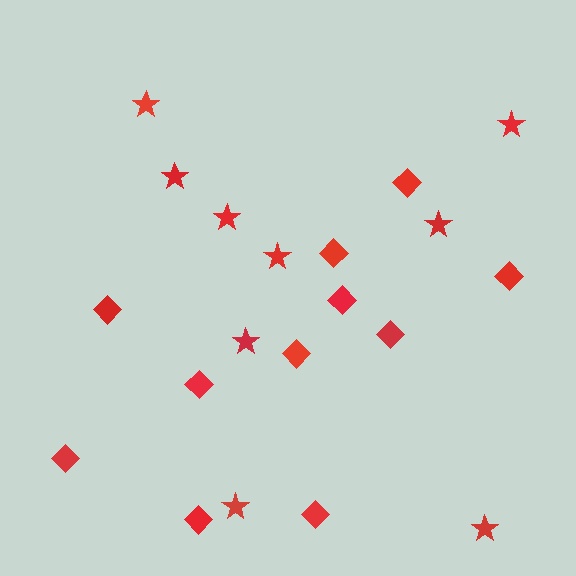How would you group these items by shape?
There are 2 groups: one group of diamonds (11) and one group of stars (9).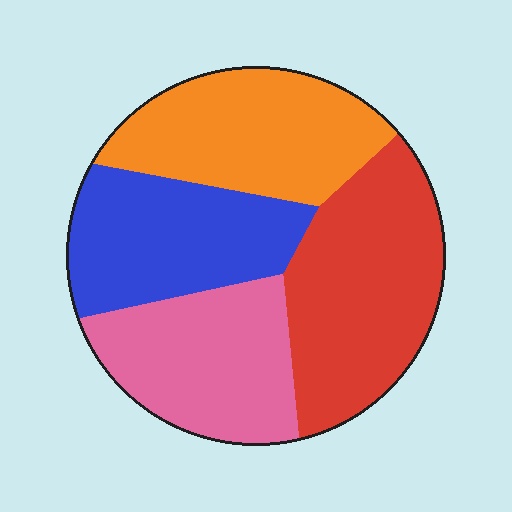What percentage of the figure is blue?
Blue covers about 25% of the figure.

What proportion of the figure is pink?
Pink covers about 25% of the figure.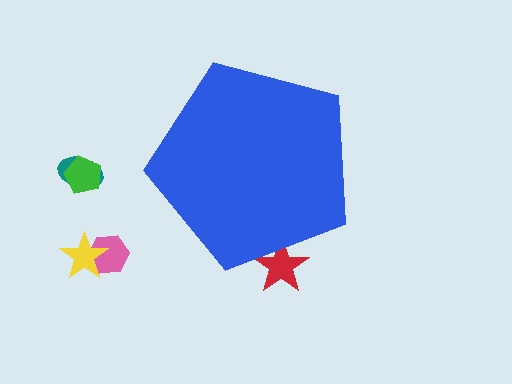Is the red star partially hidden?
Yes, the red star is partially hidden behind the blue pentagon.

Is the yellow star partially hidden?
No, the yellow star is fully visible.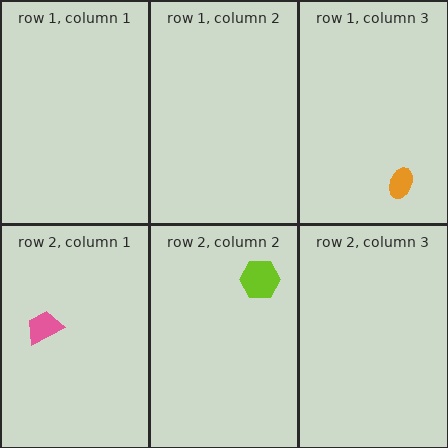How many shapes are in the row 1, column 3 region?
1.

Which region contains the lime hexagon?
The row 2, column 2 region.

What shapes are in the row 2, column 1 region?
The pink trapezoid.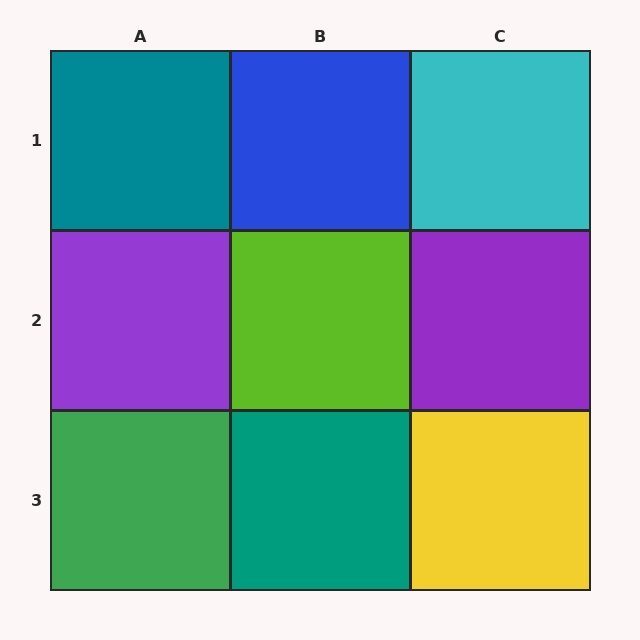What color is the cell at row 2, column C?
Purple.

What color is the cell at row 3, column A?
Green.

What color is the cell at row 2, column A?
Purple.